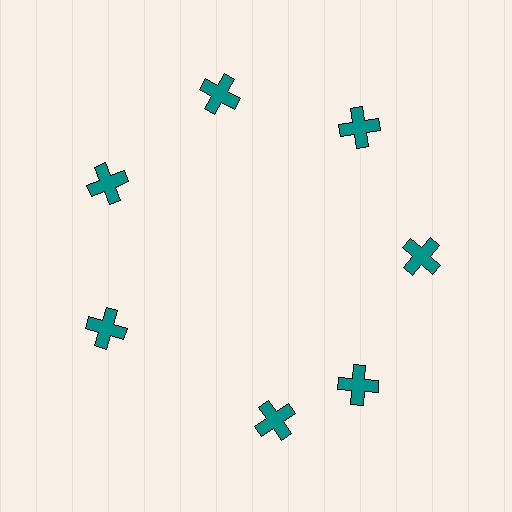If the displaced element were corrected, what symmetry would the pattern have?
It would have 7-fold rotational symmetry — the pattern would map onto itself every 51 degrees.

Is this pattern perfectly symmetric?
No. The 7 teal crosses are arranged in a ring, but one element near the 6 o'clock position is rotated out of alignment along the ring, breaking the 7-fold rotational symmetry.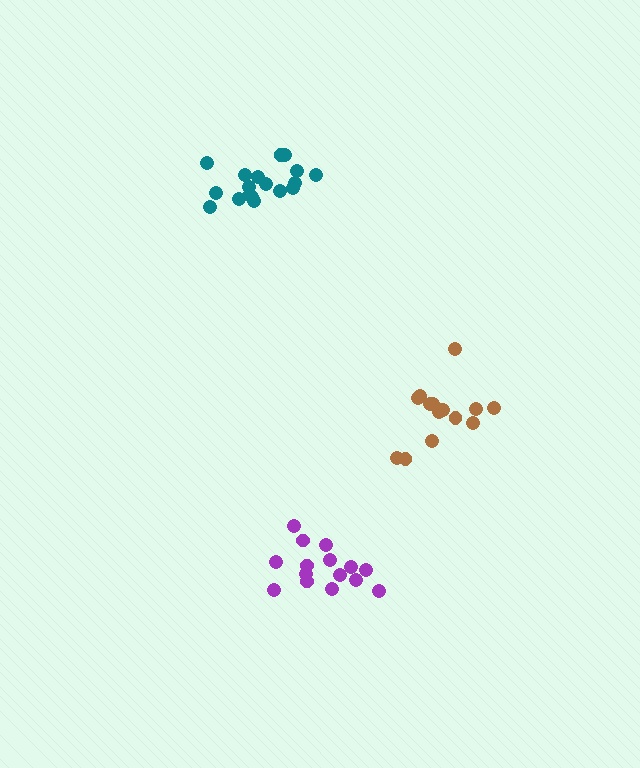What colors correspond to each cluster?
The clusters are colored: brown, teal, purple.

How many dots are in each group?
Group 1: 15 dots, Group 2: 18 dots, Group 3: 15 dots (48 total).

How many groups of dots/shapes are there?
There are 3 groups.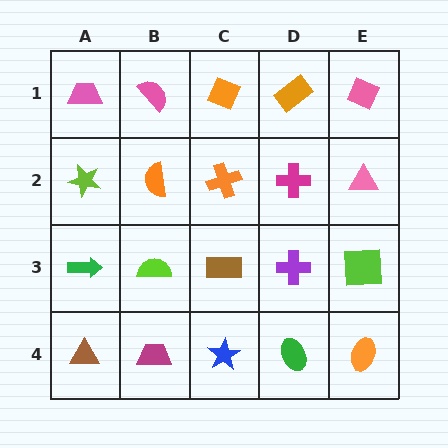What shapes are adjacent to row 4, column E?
A lime square (row 3, column E), a green ellipse (row 4, column D).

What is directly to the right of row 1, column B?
An orange diamond.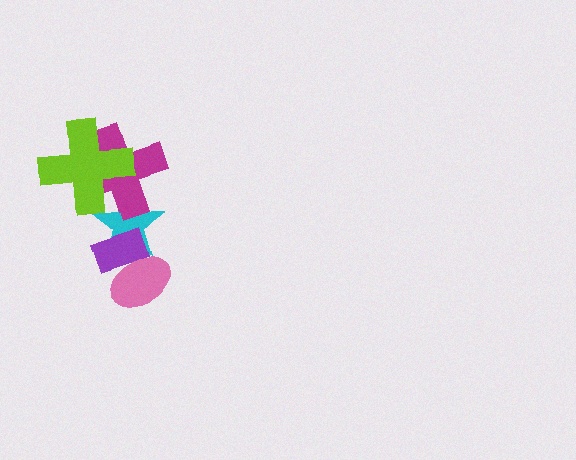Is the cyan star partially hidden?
Yes, it is partially covered by another shape.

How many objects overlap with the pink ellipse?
2 objects overlap with the pink ellipse.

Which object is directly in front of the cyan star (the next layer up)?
The magenta cross is directly in front of the cyan star.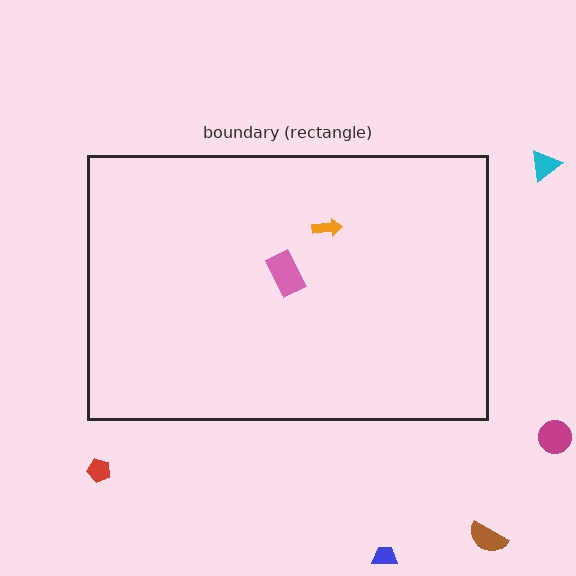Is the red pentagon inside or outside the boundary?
Outside.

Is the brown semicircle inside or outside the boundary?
Outside.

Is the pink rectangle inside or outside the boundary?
Inside.